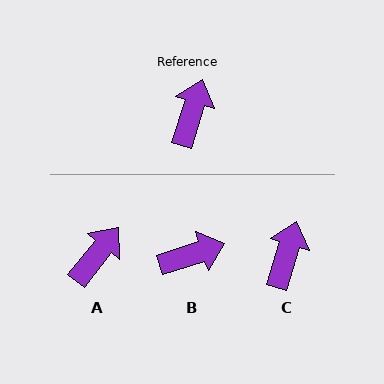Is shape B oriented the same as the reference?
No, it is off by about 54 degrees.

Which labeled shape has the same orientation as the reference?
C.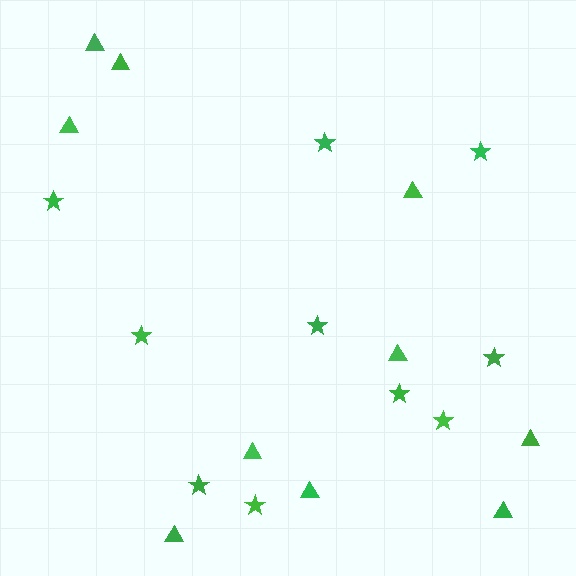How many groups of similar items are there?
There are 2 groups: one group of stars (10) and one group of triangles (10).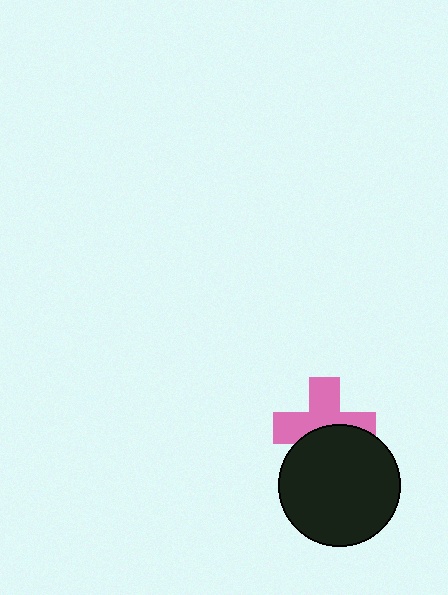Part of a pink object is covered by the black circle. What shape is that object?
It is a cross.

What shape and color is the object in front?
The object in front is a black circle.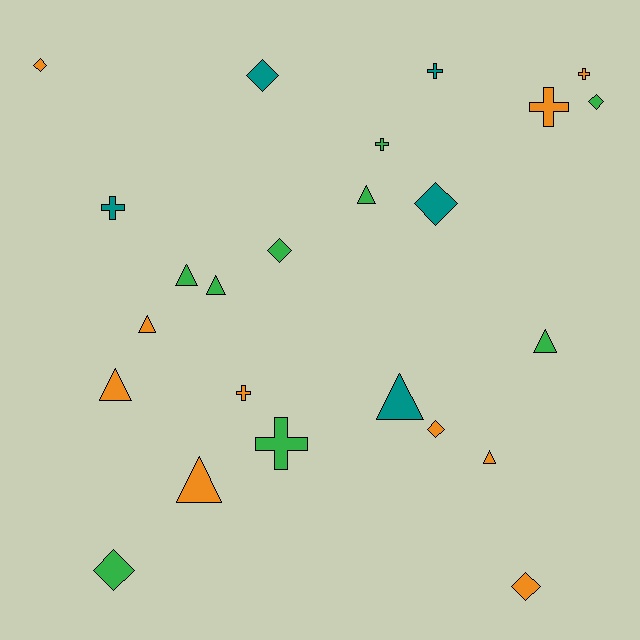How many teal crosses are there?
There are 2 teal crosses.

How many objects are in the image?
There are 24 objects.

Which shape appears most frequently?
Triangle, with 9 objects.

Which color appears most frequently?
Orange, with 10 objects.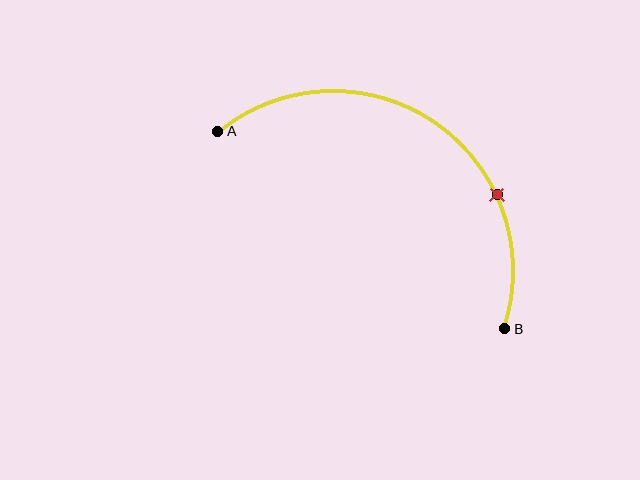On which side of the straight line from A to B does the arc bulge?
The arc bulges above and to the right of the straight line connecting A and B.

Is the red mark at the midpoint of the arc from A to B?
No. The red mark lies on the arc but is closer to endpoint B. The arc midpoint would be at the point on the curve equidistant along the arc from both A and B.